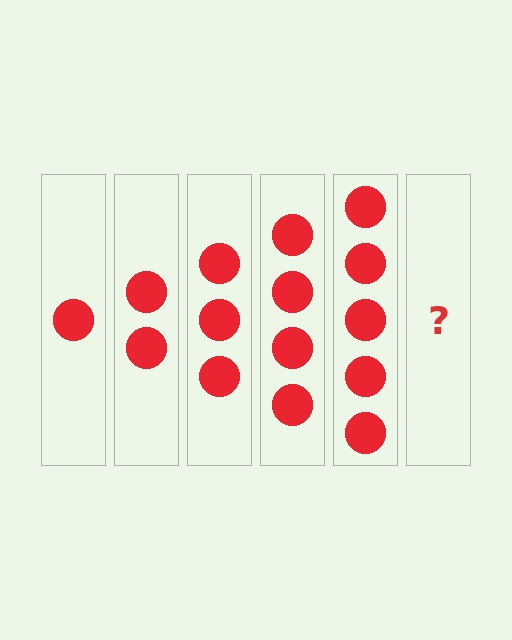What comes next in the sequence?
The next element should be 6 circles.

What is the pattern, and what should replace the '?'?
The pattern is that each step adds one more circle. The '?' should be 6 circles.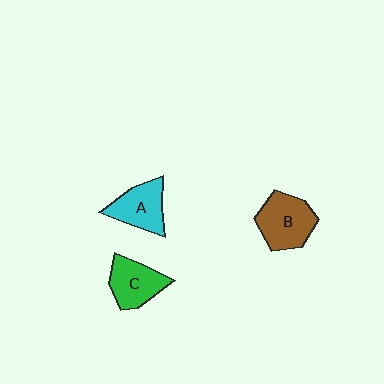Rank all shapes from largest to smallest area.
From largest to smallest: B (brown), A (cyan), C (green).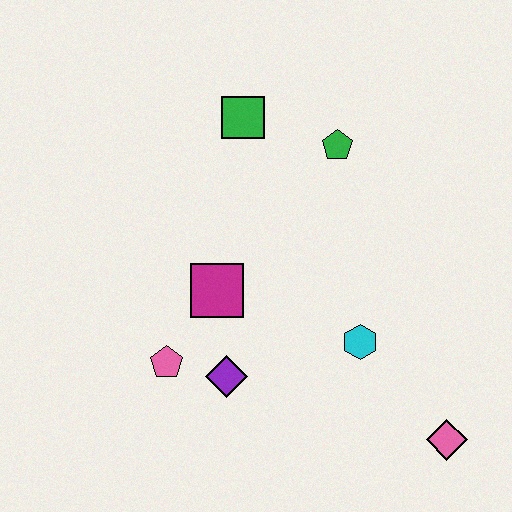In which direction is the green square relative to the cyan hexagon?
The green square is above the cyan hexagon.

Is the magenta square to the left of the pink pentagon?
No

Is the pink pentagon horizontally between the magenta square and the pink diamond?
No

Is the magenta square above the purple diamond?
Yes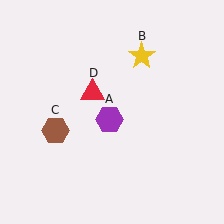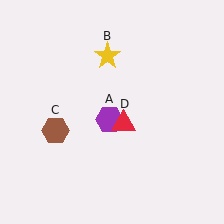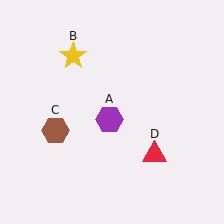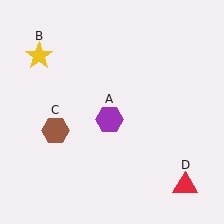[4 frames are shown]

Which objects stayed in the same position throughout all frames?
Purple hexagon (object A) and brown hexagon (object C) remained stationary.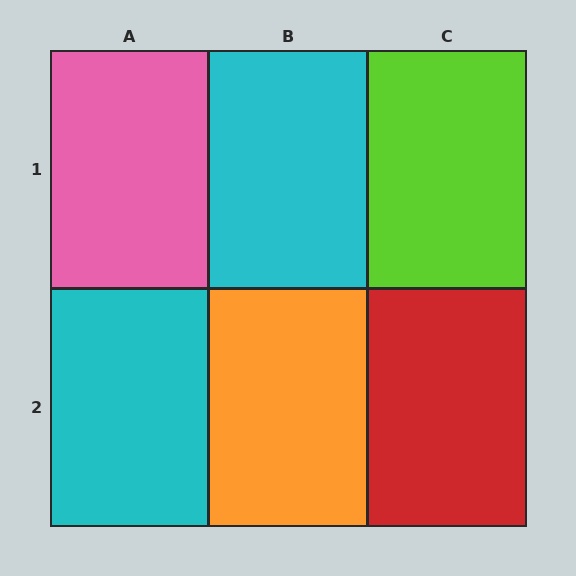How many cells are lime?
1 cell is lime.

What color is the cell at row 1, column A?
Pink.